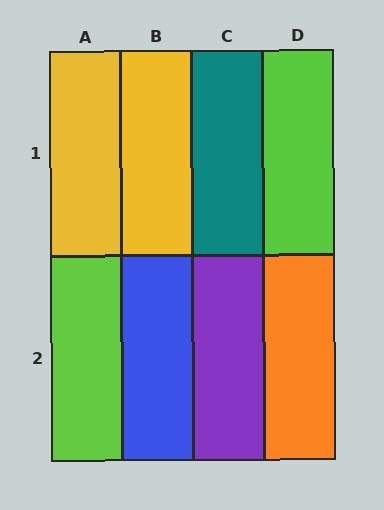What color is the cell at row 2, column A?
Lime.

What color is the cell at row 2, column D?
Orange.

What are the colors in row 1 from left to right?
Yellow, yellow, teal, lime.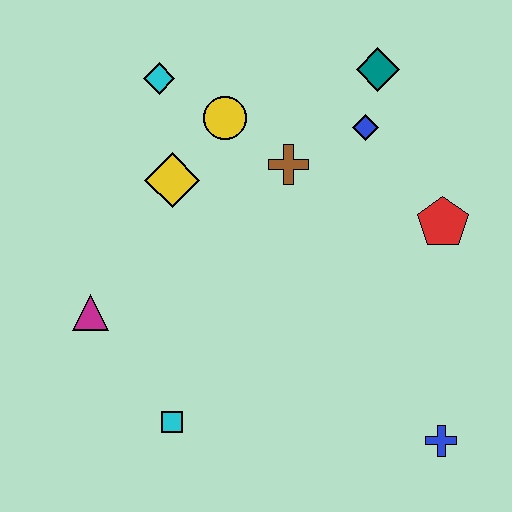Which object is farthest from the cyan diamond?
The blue cross is farthest from the cyan diamond.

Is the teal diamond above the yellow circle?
Yes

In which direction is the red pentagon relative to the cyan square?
The red pentagon is to the right of the cyan square.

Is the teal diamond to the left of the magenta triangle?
No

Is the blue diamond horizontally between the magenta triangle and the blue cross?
Yes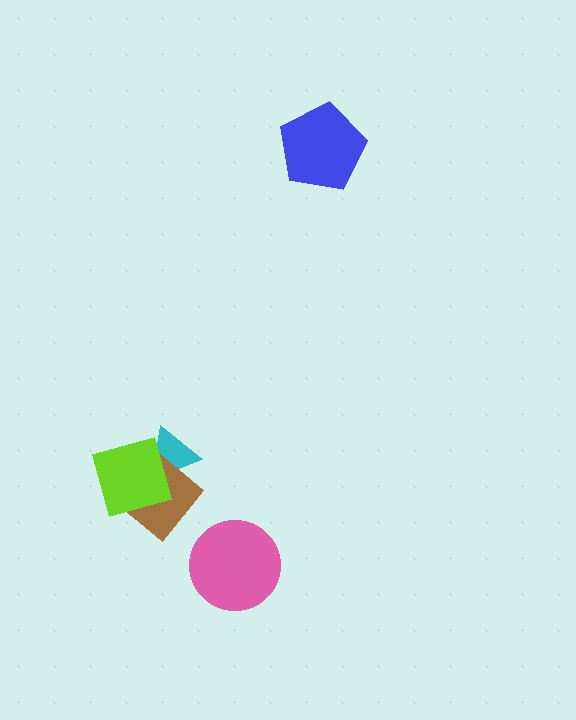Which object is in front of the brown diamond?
The lime square is in front of the brown diamond.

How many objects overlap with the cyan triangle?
2 objects overlap with the cyan triangle.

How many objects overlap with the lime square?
2 objects overlap with the lime square.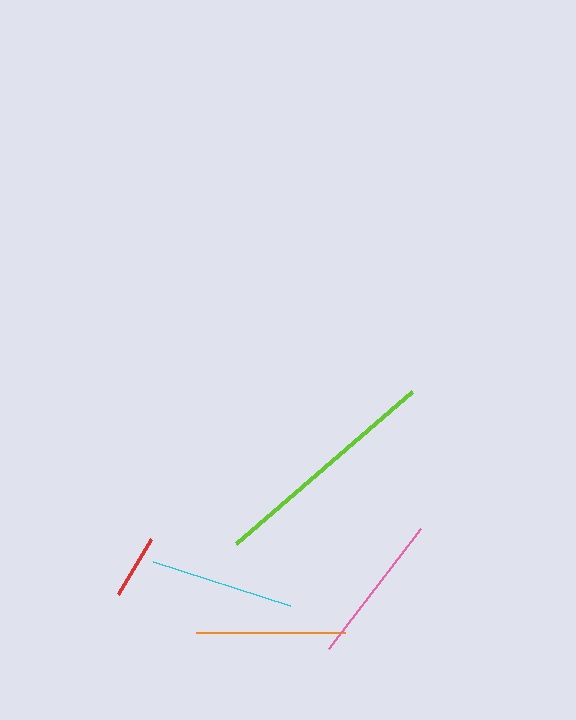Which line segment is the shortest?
The red line is the shortest at approximately 65 pixels.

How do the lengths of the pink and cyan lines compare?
The pink and cyan lines are approximately the same length.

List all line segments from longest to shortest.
From longest to shortest: lime, pink, orange, cyan, red.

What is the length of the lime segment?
The lime segment is approximately 233 pixels long.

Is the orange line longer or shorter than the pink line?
The pink line is longer than the orange line.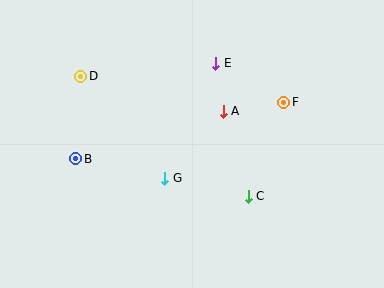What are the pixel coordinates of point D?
Point D is at (81, 76).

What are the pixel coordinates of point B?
Point B is at (76, 159).